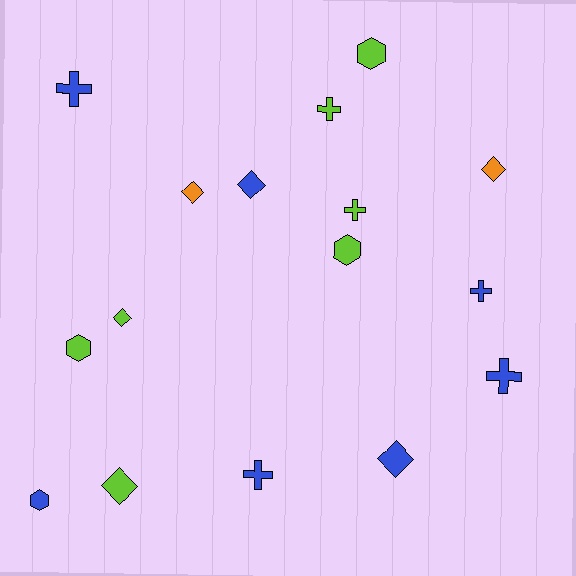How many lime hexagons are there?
There are 3 lime hexagons.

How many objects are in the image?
There are 16 objects.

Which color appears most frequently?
Blue, with 7 objects.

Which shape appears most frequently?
Diamond, with 6 objects.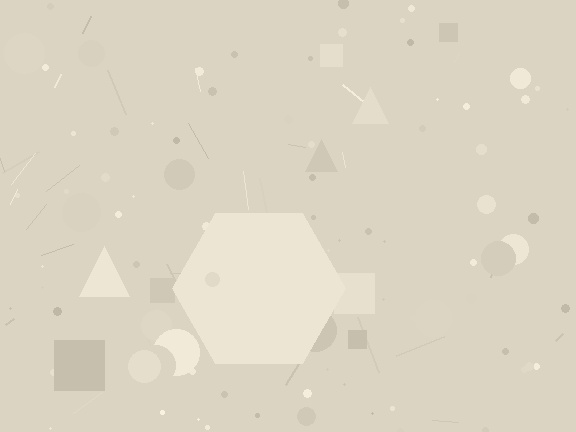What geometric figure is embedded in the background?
A hexagon is embedded in the background.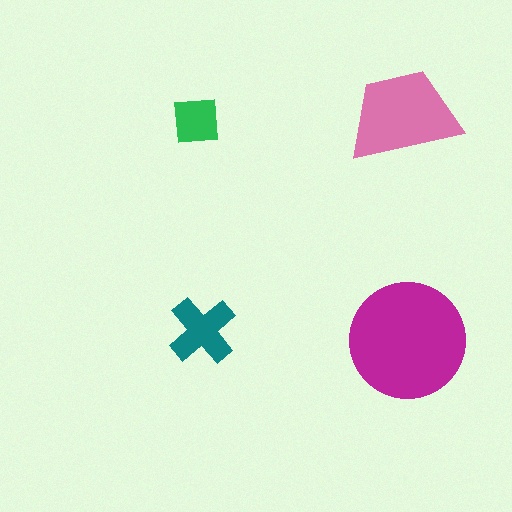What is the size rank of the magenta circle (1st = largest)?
1st.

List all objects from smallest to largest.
The green square, the teal cross, the pink trapezoid, the magenta circle.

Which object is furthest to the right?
The magenta circle is rightmost.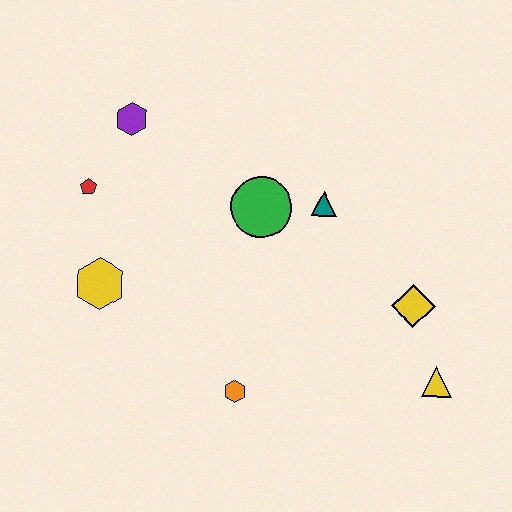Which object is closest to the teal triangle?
The green circle is closest to the teal triangle.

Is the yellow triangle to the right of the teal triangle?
Yes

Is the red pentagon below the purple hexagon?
Yes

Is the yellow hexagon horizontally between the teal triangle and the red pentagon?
Yes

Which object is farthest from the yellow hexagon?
The yellow triangle is farthest from the yellow hexagon.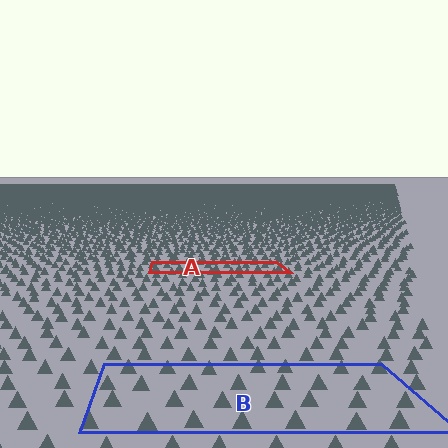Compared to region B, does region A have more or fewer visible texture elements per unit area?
Region A has more texture elements per unit area — they are packed more densely because it is farther away.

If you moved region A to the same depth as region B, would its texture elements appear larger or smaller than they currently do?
They would appear larger. At a closer depth, the same texture elements are projected at a bigger on-screen size.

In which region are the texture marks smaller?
The texture marks are smaller in region A, because it is farther away.